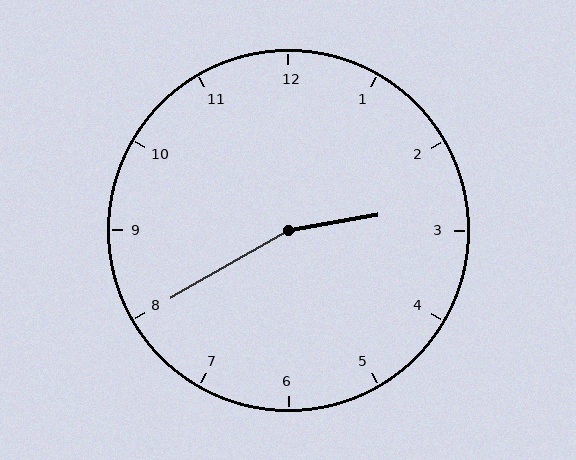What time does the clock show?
2:40.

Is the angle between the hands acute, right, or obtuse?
It is obtuse.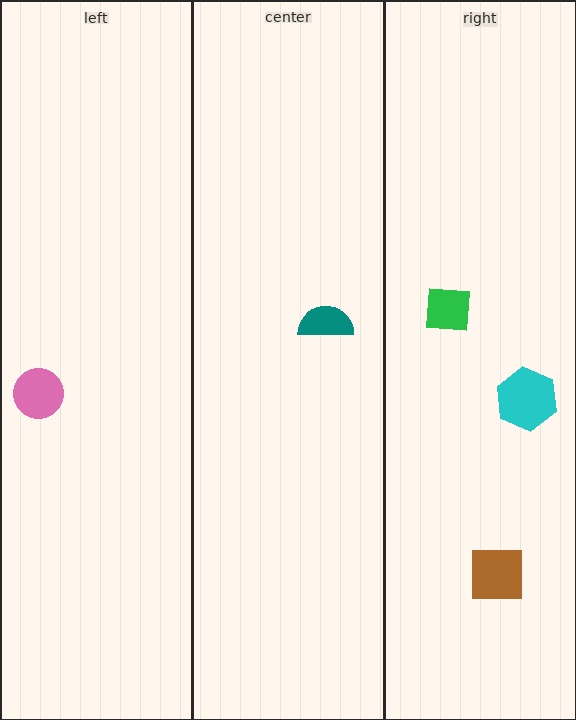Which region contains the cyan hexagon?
The right region.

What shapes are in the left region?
The pink circle.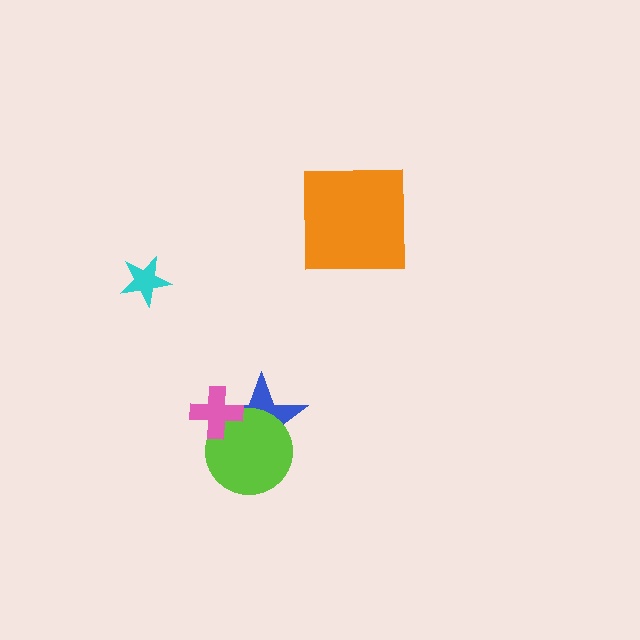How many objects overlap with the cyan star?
0 objects overlap with the cyan star.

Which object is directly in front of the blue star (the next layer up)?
The lime circle is directly in front of the blue star.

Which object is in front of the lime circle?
The pink cross is in front of the lime circle.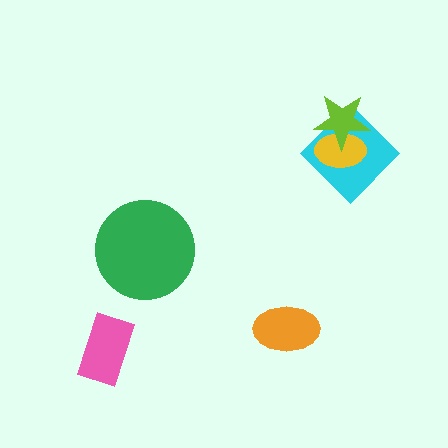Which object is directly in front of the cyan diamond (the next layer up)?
The yellow ellipse is directly in front of the cyan diamond.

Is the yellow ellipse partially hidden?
Yes, it is partially covered by another shape.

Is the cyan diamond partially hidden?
Yes, it is partially covered by another shape.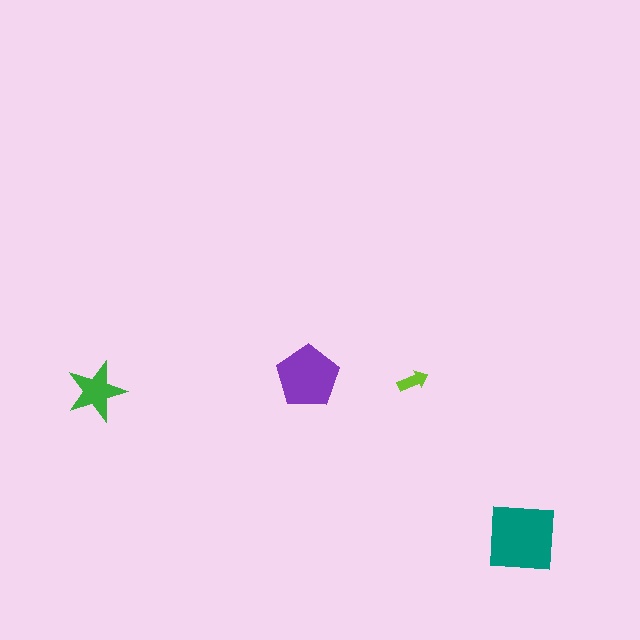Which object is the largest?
The teal square.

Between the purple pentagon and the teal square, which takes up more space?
The teal square.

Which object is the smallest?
The lime arrow.